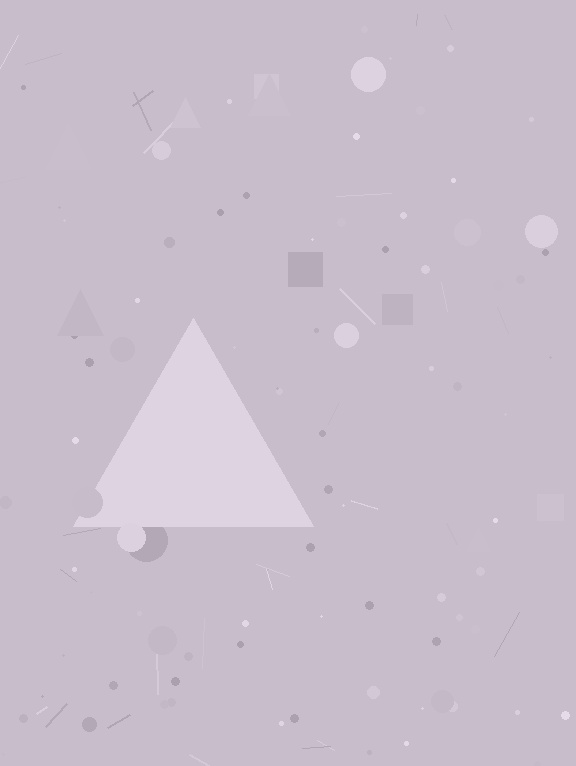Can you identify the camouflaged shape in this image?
The camouflaged shape is a triangle.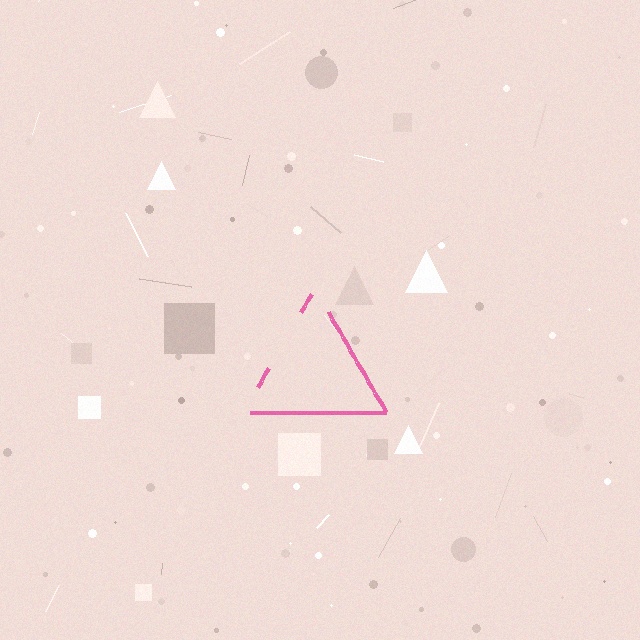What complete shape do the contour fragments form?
The contour fragments form a triangle.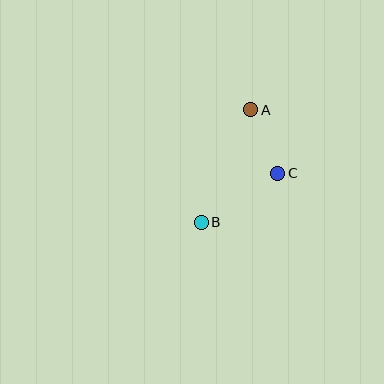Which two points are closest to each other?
Points A and C are closest to each other.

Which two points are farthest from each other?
Points A and B are farthest from each other.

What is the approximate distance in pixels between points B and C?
The distance between B and C is approximately 91 pixels.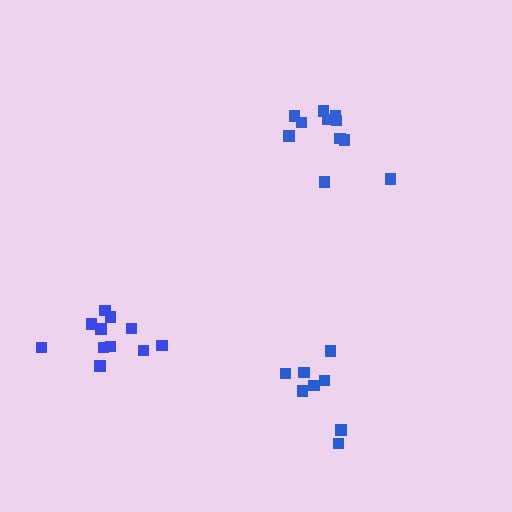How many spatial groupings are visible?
There are 3 spatial groupings.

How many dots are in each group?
Group 1: 8 dots, Group 2: 11 dots, Group 3: 11 dots (30 total).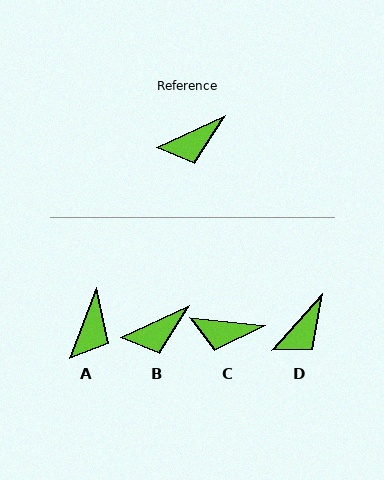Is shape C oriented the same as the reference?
No, it is off by about 31 degrees.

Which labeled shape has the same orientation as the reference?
B.